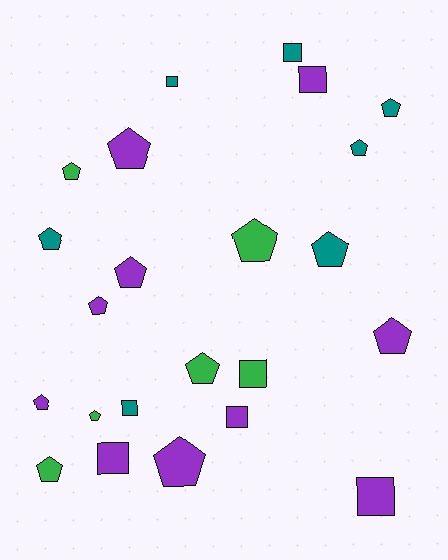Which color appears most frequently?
Purple, with 10 objects.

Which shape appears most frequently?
Pentagon, with 15 objects.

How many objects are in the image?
There are 23 objects.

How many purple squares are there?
There are 4 purple squares.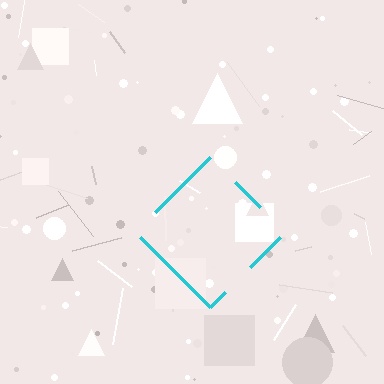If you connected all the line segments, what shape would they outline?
They would outline a diamond.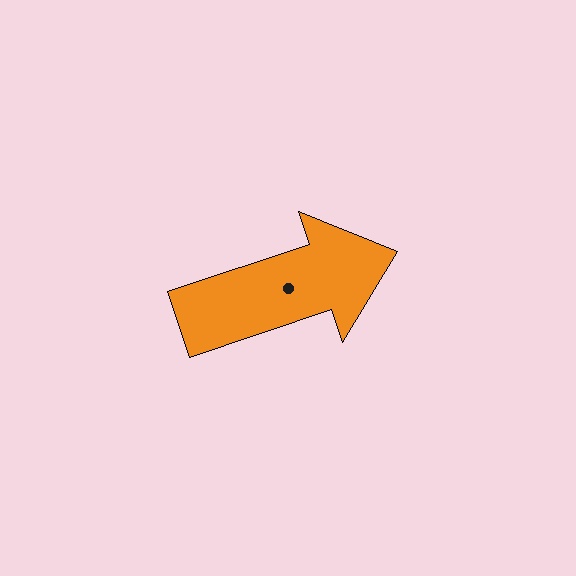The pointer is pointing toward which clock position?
Roughly 2 o'clock.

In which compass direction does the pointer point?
East.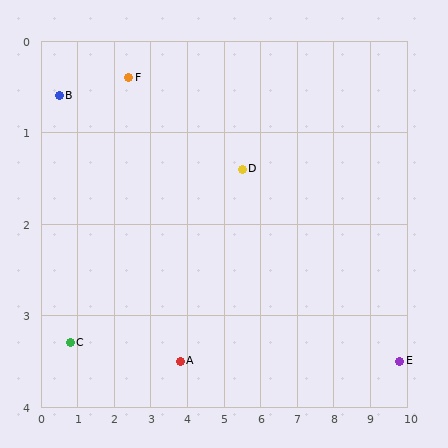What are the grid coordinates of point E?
Point E is at approximately (9.8, 3.5).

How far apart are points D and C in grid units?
Points D and C are about 5.1 grid units apart.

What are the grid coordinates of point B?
Point B is at approximately (0.5, 0.6).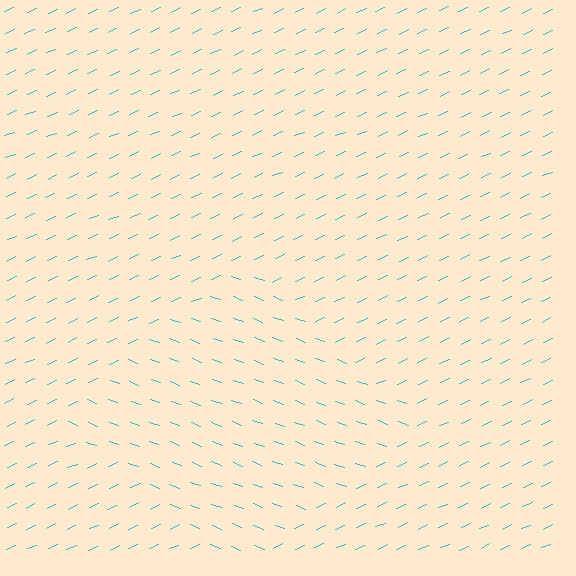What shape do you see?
I see a diamond.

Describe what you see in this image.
The image is filled with small cyan line segments. A diamond region in the image has lines oriented differently from the surrounding lines, creating a visible texture boundary.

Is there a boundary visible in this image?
Yes, there is a texture boundary formed by a change in line orientation.